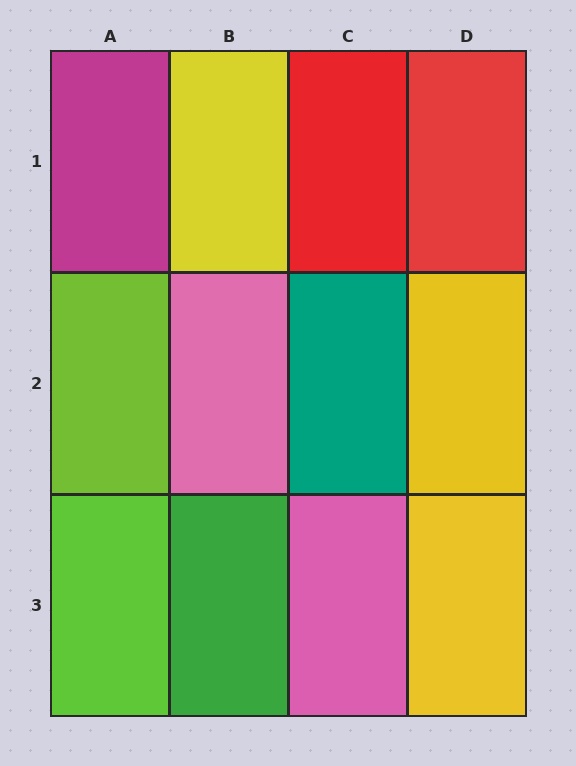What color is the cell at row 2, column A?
Lime.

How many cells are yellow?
3 cells are yellow.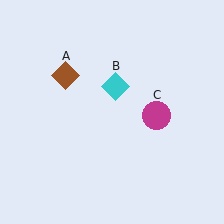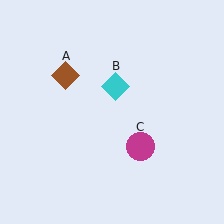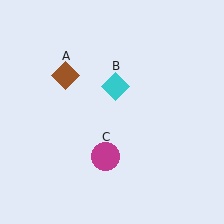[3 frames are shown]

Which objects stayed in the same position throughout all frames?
Brown diamond (object A) and cyan diamond (object B) remained stationary.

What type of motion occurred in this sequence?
The magenta circle (object C) rotated clockwise around the center of the scene.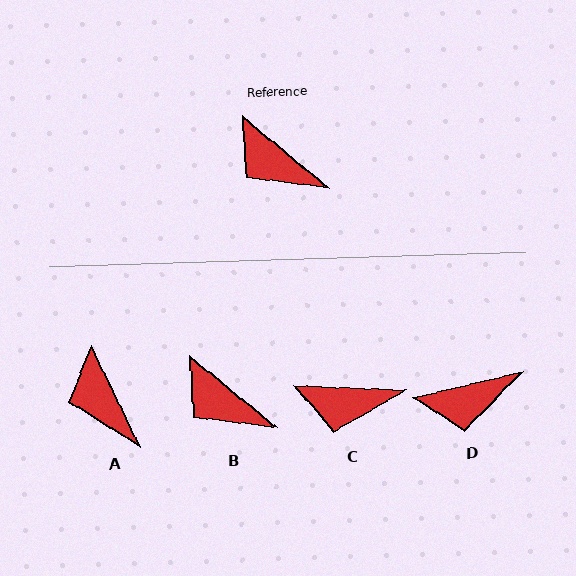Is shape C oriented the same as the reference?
No, it is off by about 37 degrees.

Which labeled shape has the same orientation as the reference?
B.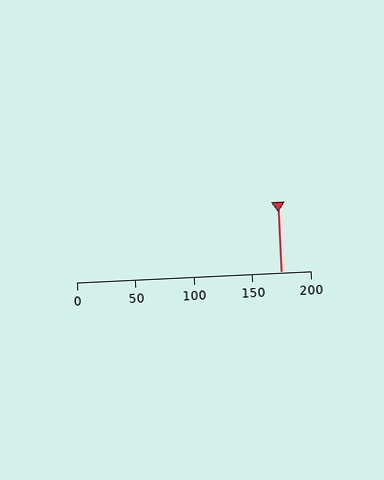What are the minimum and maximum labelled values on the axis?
The axis runs from 0 to 200.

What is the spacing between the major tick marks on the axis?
The major ticks are spaced 50 apart.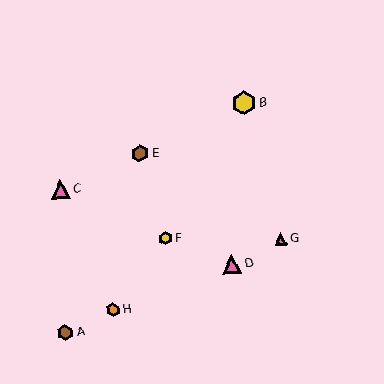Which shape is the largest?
The yellow hexagon (labeled B) is the largest.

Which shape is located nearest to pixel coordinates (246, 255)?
The pink triangle (labeled D) at (232, 264) is nearest to that location.